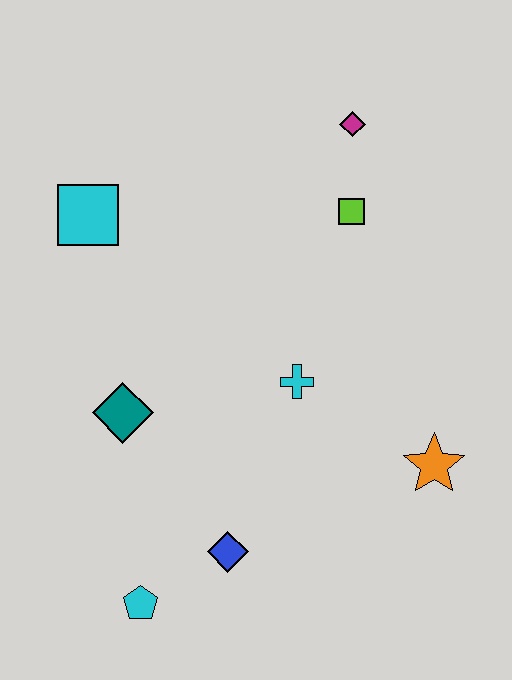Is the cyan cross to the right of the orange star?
No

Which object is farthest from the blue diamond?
The magenta diamond is farthest from the blue diamond.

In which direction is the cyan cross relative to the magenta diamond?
The cyan cross is below the magenta diamond.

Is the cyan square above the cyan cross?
Yes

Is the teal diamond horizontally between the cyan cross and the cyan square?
Yes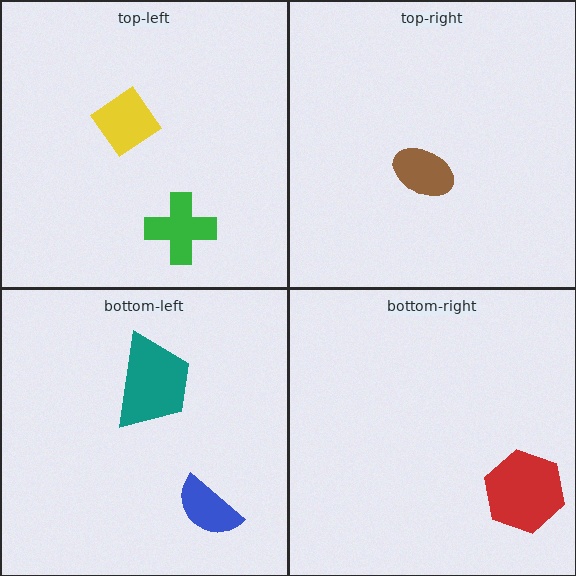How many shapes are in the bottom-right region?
1.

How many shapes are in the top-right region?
1.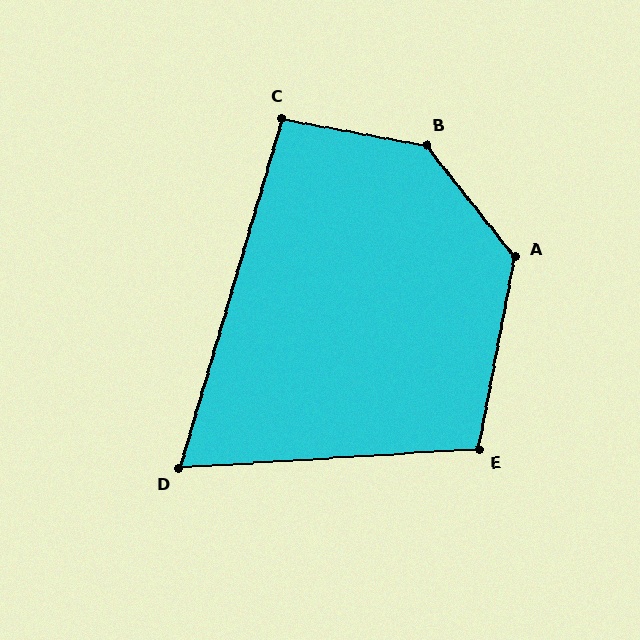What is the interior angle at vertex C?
Approximately 96 degrees (obtuse).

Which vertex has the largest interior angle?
B, at approximately 139 degrees.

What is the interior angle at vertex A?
Approximately 131 degrees (obtuse).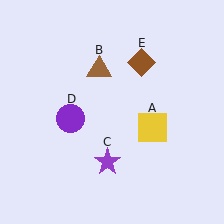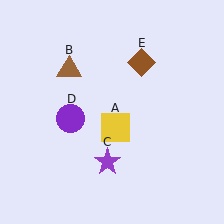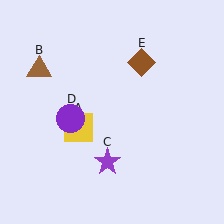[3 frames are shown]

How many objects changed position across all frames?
2 objects changed position: yellow square (object A), brown triangle (object B).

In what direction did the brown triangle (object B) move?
The brown triangle (object B) moved left.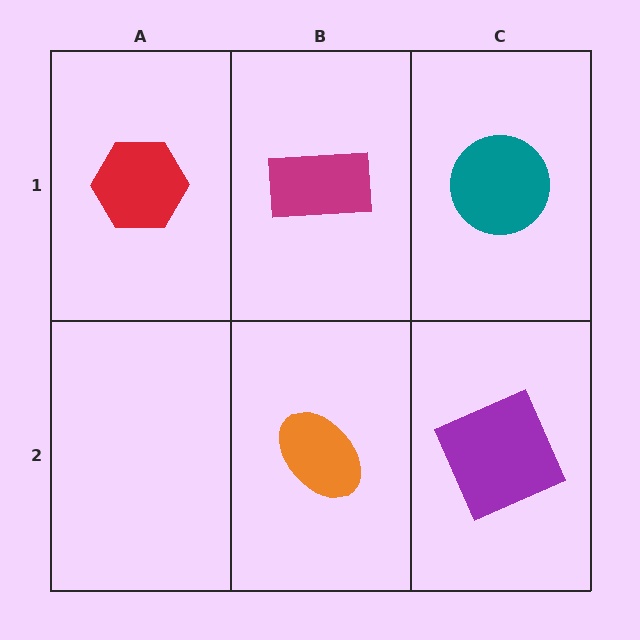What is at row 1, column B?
A magenta rectangle.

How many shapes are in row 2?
2 shapes.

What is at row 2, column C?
A purple square.